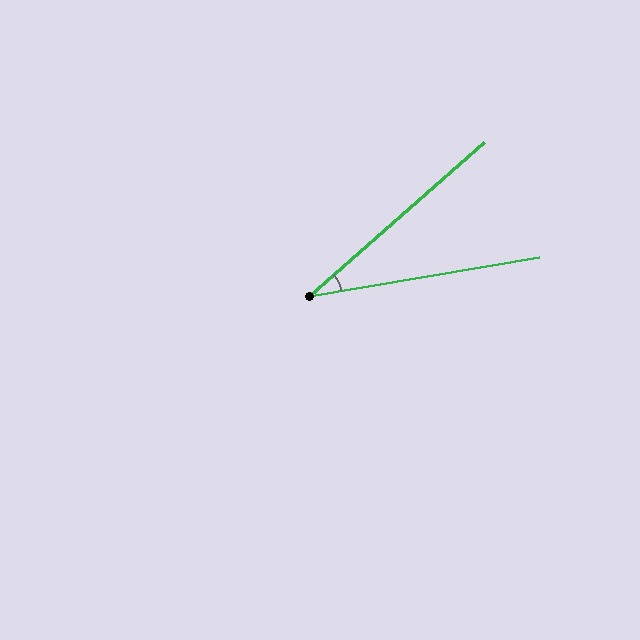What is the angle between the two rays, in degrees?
Approximately 32 degrees.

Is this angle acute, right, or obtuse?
It is acute.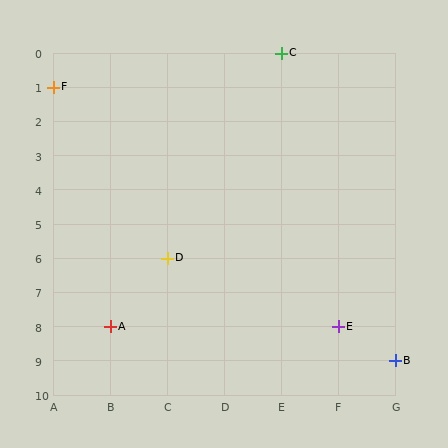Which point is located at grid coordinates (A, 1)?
Point F is at (A, 1).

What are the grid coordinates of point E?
Point E is at grid coordinates (F, 8).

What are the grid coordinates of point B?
Point B is at grid coordinates (G, 9).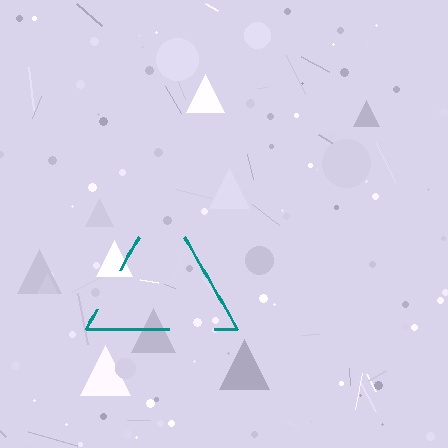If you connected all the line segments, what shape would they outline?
They would outline a triangle.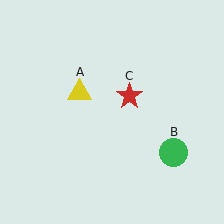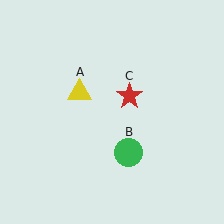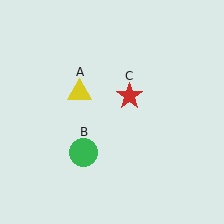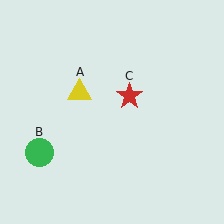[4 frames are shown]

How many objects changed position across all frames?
1 object changed position: green circle (object B).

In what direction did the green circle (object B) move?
The green circle (object B) moved left.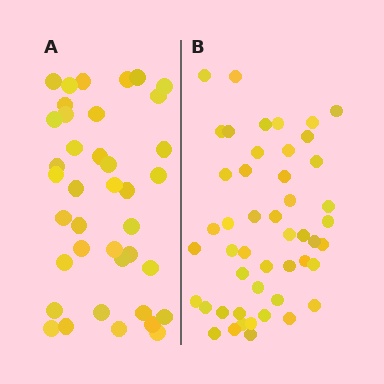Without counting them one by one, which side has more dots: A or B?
Region B (the right region) has more dots.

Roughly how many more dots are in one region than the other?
Region B has roughly 8 or so more dots than region A.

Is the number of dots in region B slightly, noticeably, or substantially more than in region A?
Region B has only slightly more — the two regions are fairly close. The ratio is roughly 1.2 to 1.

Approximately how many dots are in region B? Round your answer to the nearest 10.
About 50 dots. (The exact count is 48, which rounds to 50.)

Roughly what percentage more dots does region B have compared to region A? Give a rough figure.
About 25% more.